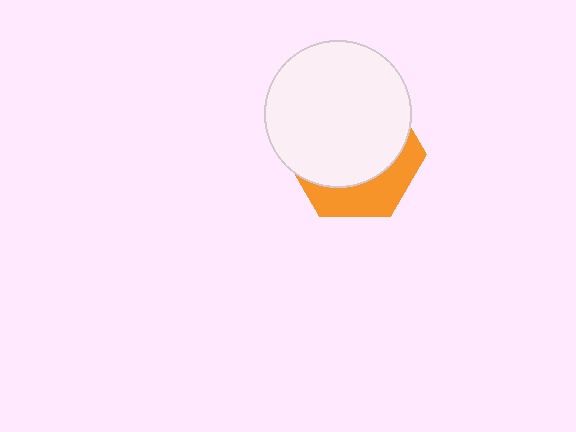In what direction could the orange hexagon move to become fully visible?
The orange hexagon could move down. That would shift it out from behind the white circle entirely.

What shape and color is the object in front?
The object in front is a white circle.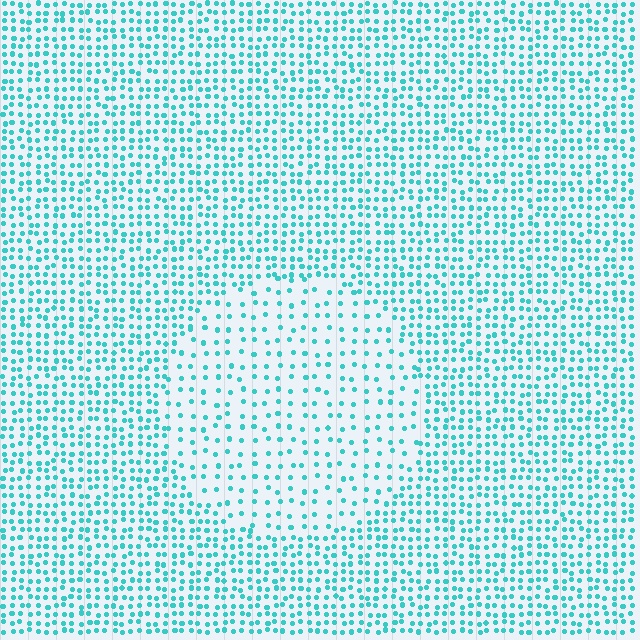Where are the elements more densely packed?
The elements are more densely packed outside the circle boundary.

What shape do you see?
I see a circle.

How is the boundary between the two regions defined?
The boundary is defined by a change in element density (approximately 2.1x ratio). All elements are the same color, size, and shape.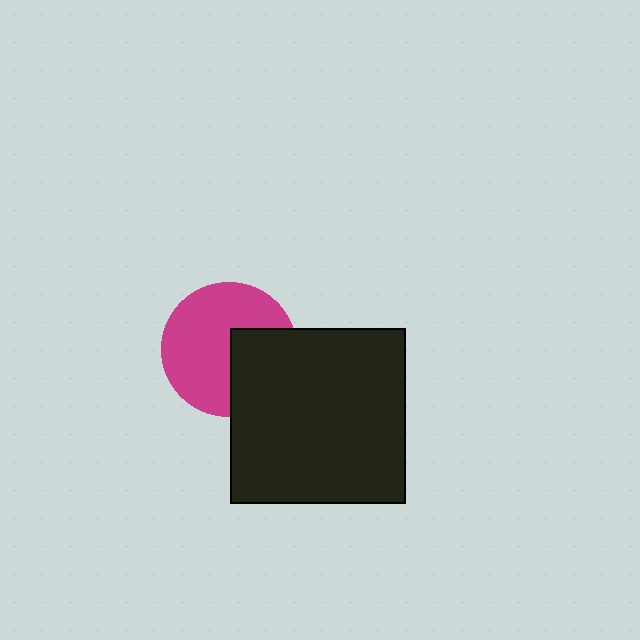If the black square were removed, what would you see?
You would see the complete magenta circle.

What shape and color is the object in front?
The object in front is a black square.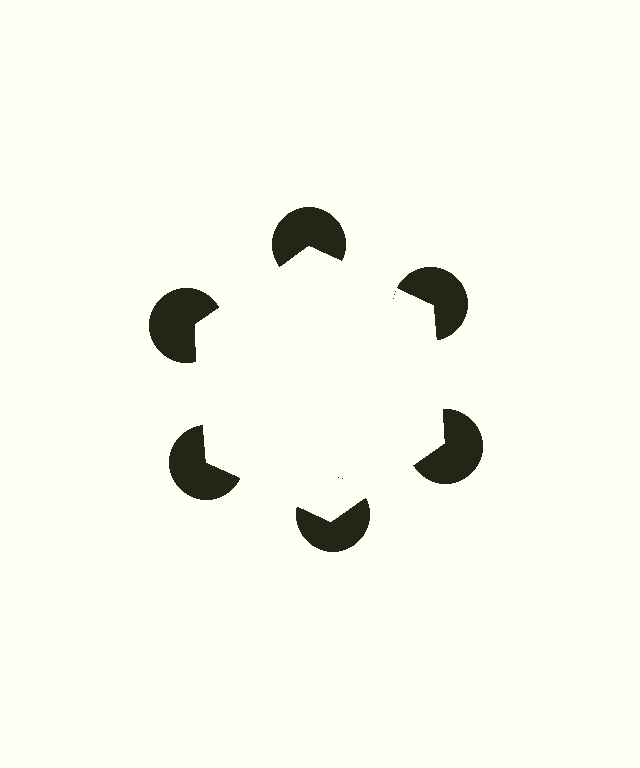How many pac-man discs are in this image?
There are 6 — one at each vertex of the illusory hexagon.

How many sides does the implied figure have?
6 sides.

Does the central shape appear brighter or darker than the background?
It typically appears slightly brighter than the background, even though no actual brightness change is drawn.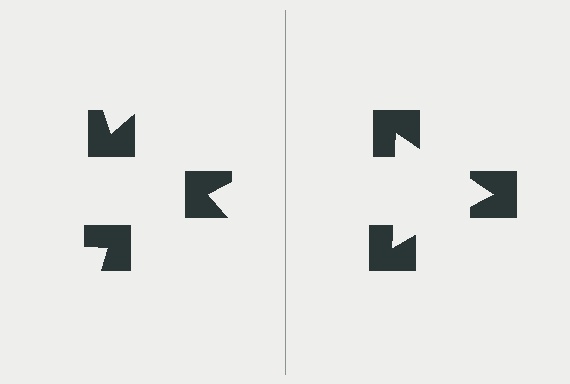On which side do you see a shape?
An illusory triangle appears on the right side. On the left side the wedge cuts are rotated, so no coherent shape forms.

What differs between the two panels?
The notched squares are positioned identically on both sides; only the wedge orientations differ. On the right they align to a triangle; on the left they are misaligned.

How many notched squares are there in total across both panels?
6 — 3 on each side.